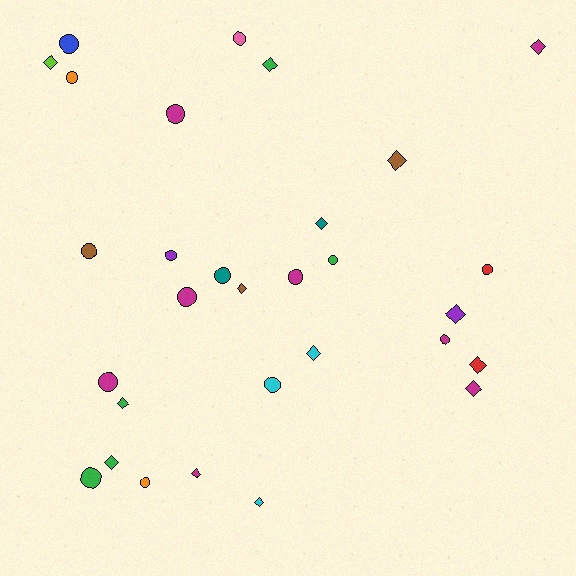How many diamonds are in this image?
There are 14 diamonds.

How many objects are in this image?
There are 30 objects.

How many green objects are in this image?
There are 5 green objects.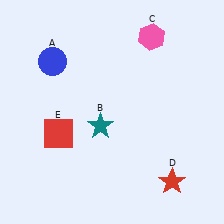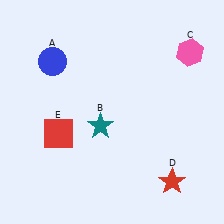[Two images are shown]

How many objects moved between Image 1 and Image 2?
1 object moved between the two images.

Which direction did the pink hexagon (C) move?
The pink hexagon (C) moved right.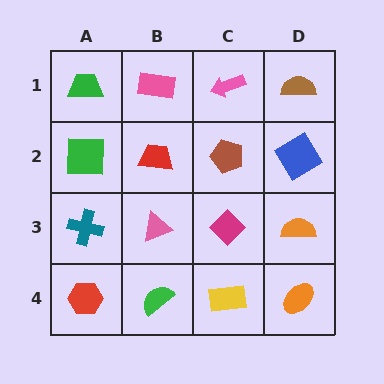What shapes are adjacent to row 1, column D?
A blue diamond (row 2, column D), a pink arrow (row 1, column C).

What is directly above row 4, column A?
A teal cross.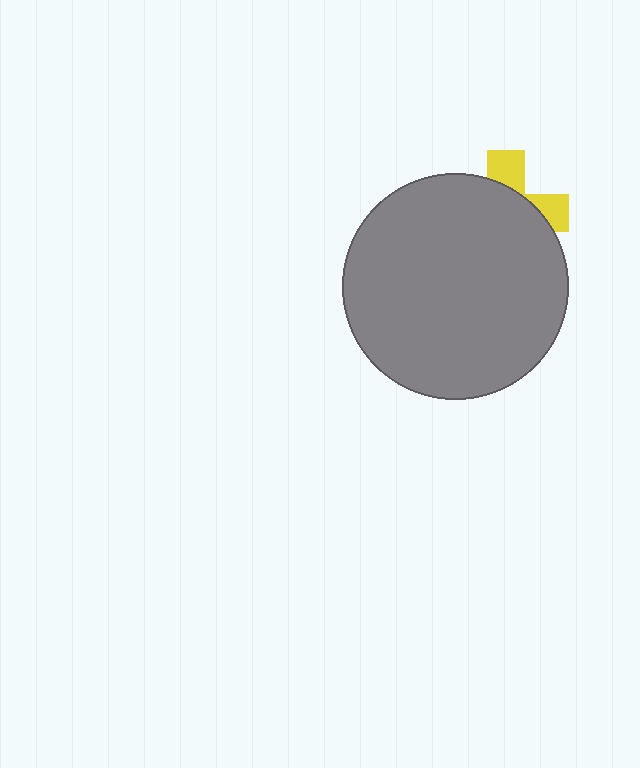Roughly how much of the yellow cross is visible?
A small part of it is visible (roughly 30%).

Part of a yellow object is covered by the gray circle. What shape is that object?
It is a cross.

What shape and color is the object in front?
The object in front is a gray circle.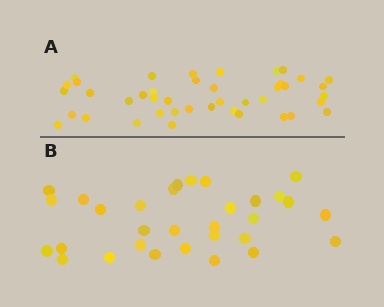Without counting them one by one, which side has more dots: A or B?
Region A (the top region) has more dots.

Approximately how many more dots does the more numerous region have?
Region A has roughly 12 or so more dots than region B.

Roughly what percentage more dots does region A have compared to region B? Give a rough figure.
About 35% more.